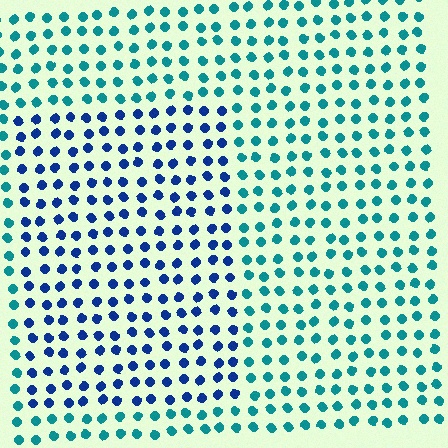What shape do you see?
I see a rectangle.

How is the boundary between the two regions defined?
The boundary is defined purely by a slight shift in hue (about 42 degrees). Spacing, size, and orientation are identical on both sides.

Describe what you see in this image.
The image is filled with small teal elements in a uniform arrangement. A rectangle-shaped region is visible where the elements are tinted to a slightly different hue, forming a subtle color boundary.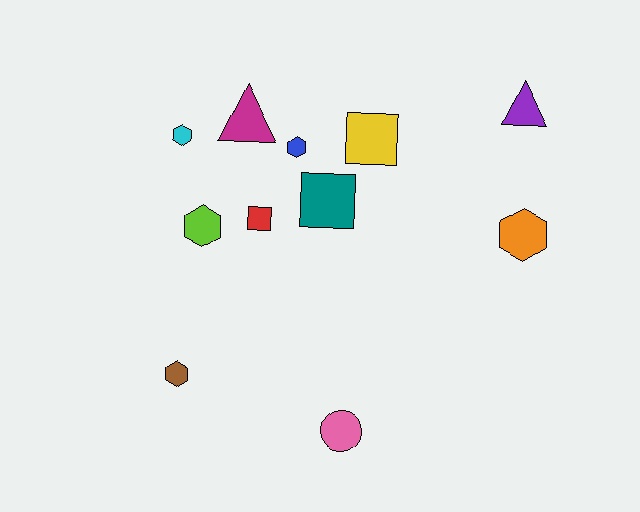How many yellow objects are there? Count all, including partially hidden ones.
There is 1 yellow object.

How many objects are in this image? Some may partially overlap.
There are 11 objects.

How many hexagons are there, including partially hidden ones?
There are 5 hexagons.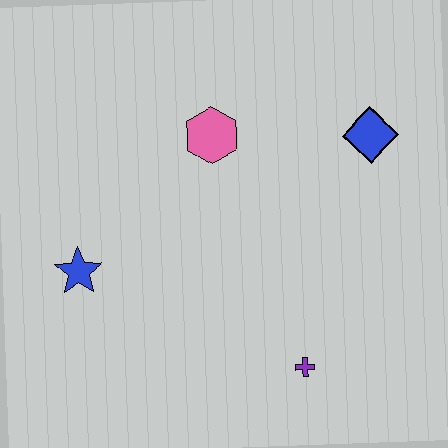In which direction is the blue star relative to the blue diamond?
The blue star is to the left of the blue diamond.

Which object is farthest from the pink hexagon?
The purple cross is farthest from the pink hexagon.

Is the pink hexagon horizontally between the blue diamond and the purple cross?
No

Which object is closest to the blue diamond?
The pink hexagon is closest to the blue diamond.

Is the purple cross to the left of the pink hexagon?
No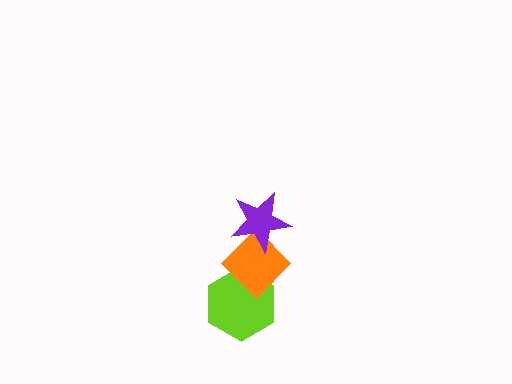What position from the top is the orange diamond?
The orange diamond is 2nd from the top.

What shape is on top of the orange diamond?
The purple star is on top of the orange diamond.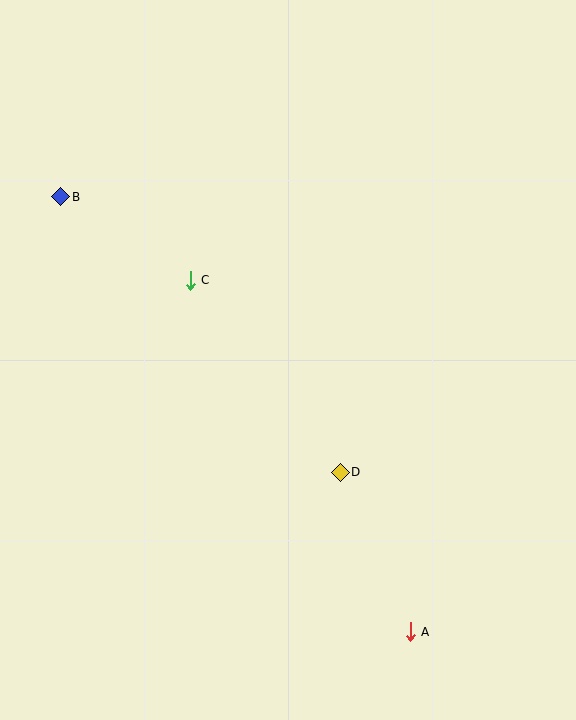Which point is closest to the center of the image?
Point D at (340, 472) is closest to the center.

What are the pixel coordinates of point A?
Point A is at (410, 632).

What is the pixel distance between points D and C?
The distance between D and C is 243 pixels.